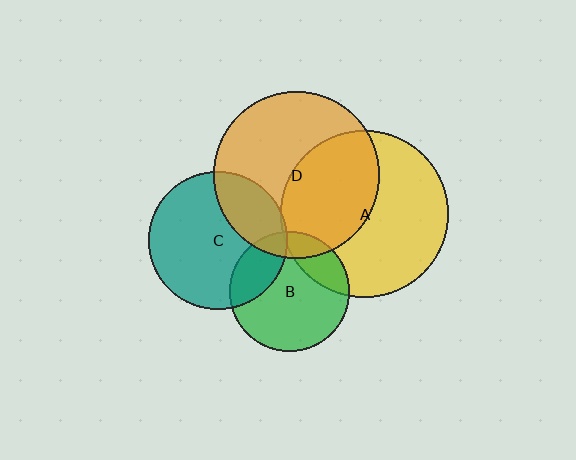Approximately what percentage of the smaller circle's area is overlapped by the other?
Approximately 5%.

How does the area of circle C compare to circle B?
Approximately 1.3 times.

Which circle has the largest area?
Circle A (yellow).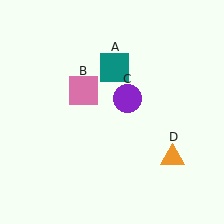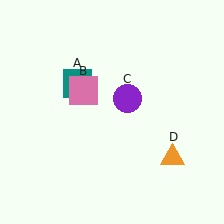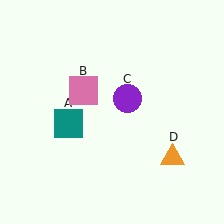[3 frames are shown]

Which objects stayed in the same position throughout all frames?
Pink square (object B) and purple circle (object C) and orange triangle (object D) remained stationary.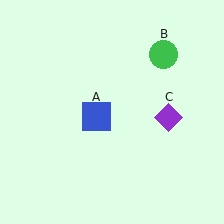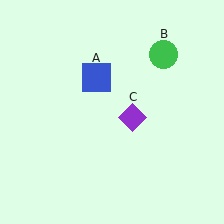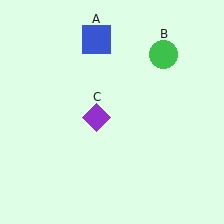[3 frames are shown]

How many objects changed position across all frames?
2 objects changed position: blue square (object A), purple diamond (object C).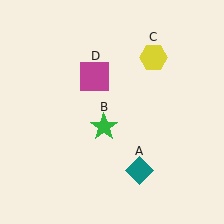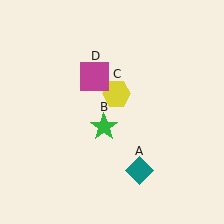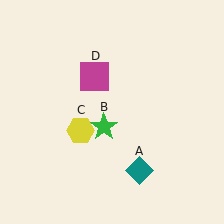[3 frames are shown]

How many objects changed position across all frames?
1 object changed position: yellow hexagon (object C).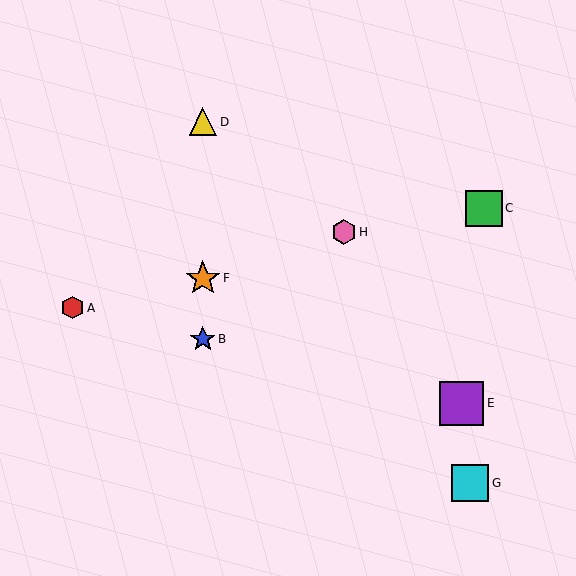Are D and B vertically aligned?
Yes, both are at x≈203.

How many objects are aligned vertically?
3 objects (B, D, F) are aligned vertically.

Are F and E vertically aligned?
No, F is at x≈203 and E is at x≈462.